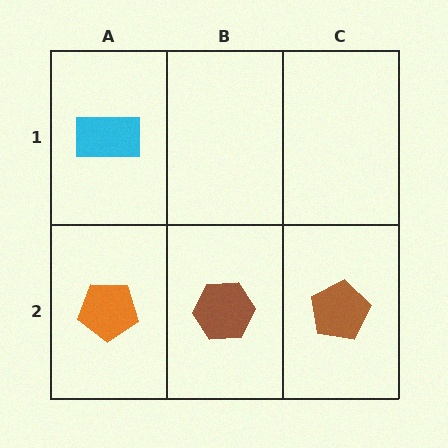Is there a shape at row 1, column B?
No, that cell is empty.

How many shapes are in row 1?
1 shape.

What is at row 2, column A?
An orange pentagon.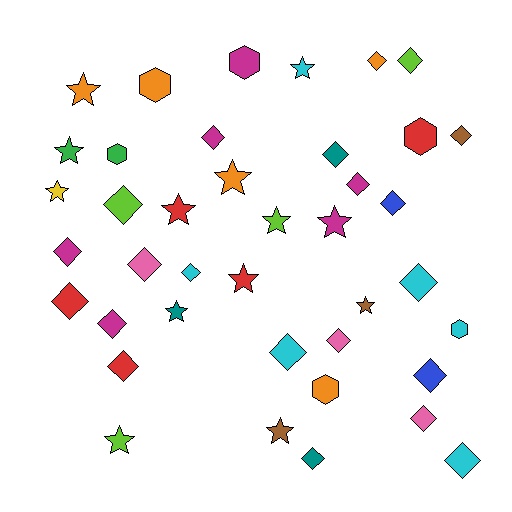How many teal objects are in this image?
There are 3 teal objects.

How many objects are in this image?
There are 40 objects.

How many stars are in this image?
There are 13 stars.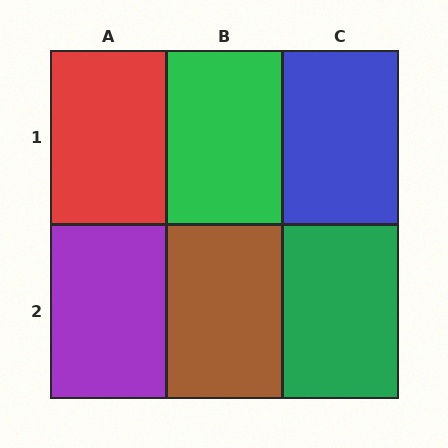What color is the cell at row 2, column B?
Brown.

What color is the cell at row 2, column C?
Green.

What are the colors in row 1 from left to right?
Red, green, blue.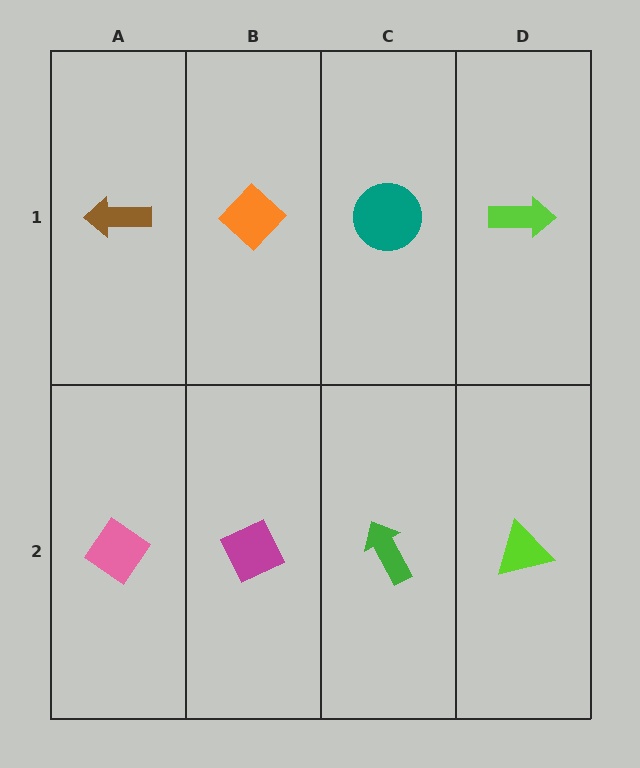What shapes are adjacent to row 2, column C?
A teal circle (row 1, column C), a magenta diamond (row 2, column B), a lime triangle (row 2, column D).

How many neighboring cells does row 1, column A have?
2.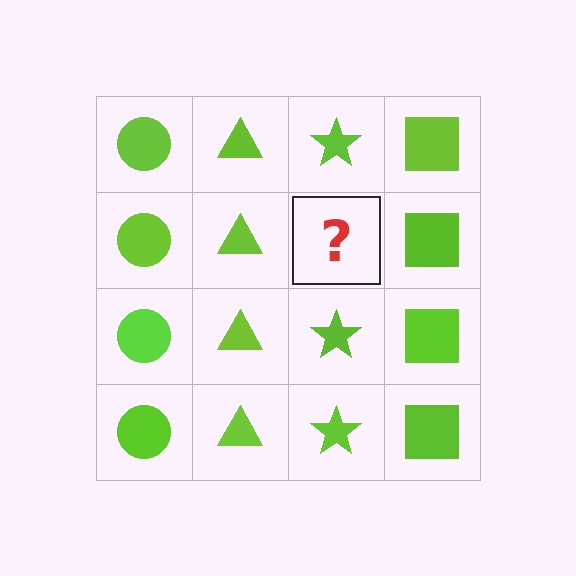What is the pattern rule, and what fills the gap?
The rule is that each column has a consistent shape. The gap should be filled with a lime star.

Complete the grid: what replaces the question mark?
The question mark should be replaced with a lime star.